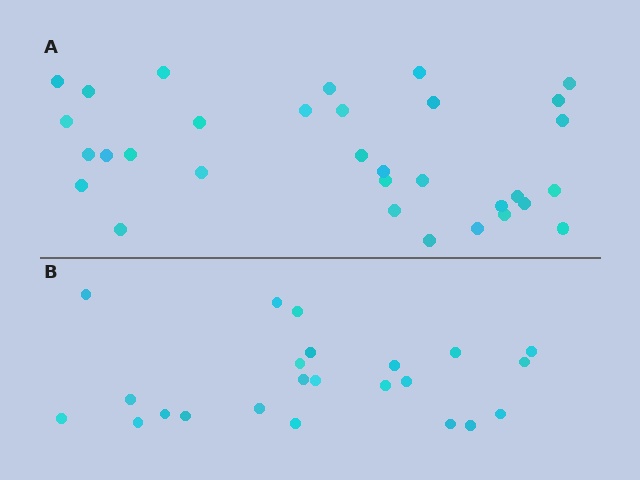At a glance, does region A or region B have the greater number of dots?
Region A (the top region) has more dots.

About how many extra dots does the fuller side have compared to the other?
Region A has roughly 8 or so more dots than region B.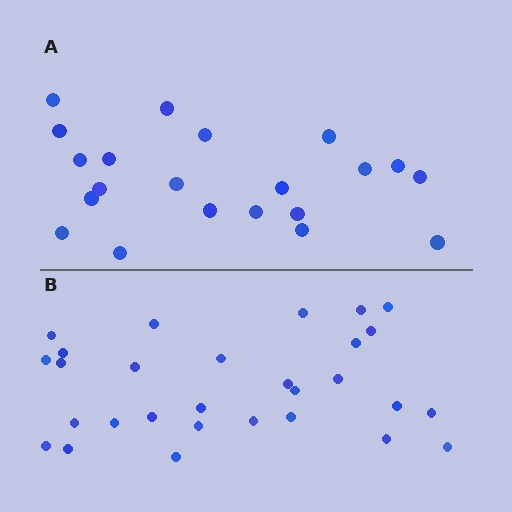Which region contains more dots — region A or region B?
Region B (the bottom region) has more dots.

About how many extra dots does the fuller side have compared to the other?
Region B has roughly 8 or so more dots than region A.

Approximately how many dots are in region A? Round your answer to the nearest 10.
About 20 dots. (The exact count is 21, which rounds to 20.)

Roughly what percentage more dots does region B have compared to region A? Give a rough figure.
About 40% more.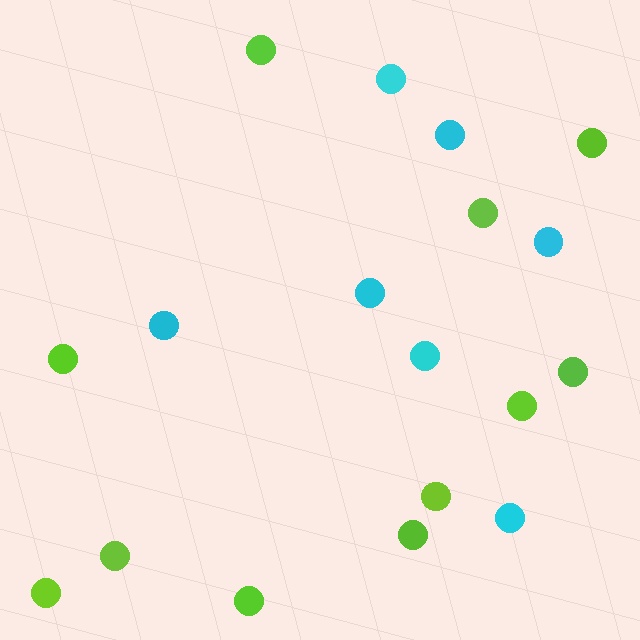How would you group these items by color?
There are 2 groups: one group of cyan circles (7) and one group of lime circles (11).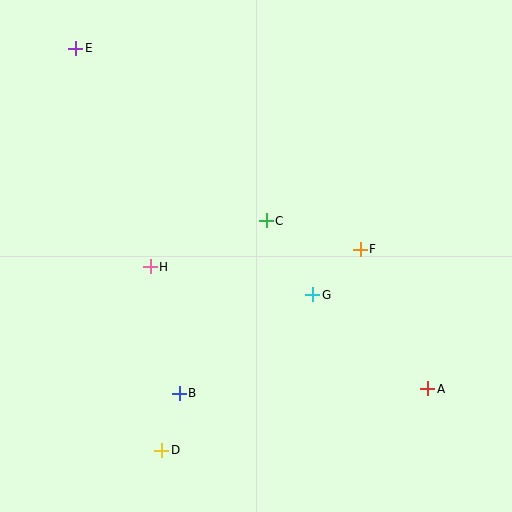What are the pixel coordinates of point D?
Point D is at (162, 450).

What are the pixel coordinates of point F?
Point F is at (360, 249).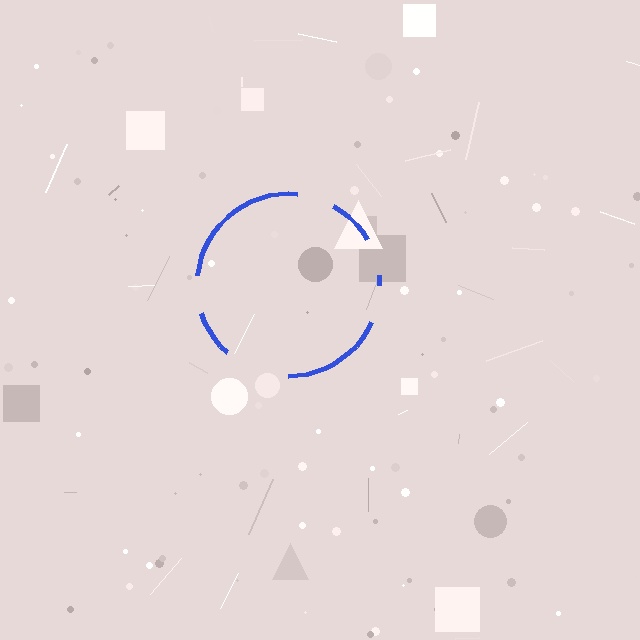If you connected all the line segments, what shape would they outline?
They would outline a circle.